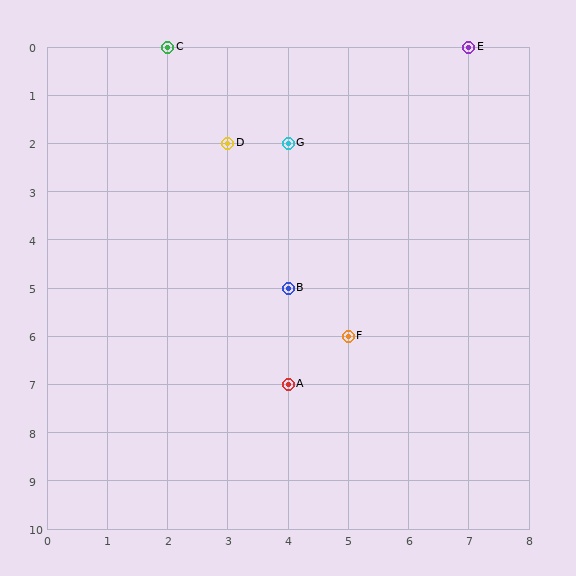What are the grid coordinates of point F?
Point F is at grid coordinates (5, 6).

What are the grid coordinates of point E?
Point E is at grid coordinates (7, 0).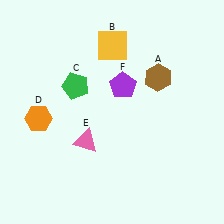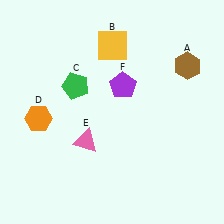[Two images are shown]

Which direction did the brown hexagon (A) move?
The brown hexagon (A) moved right.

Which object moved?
The brown hexagon (A) moved right.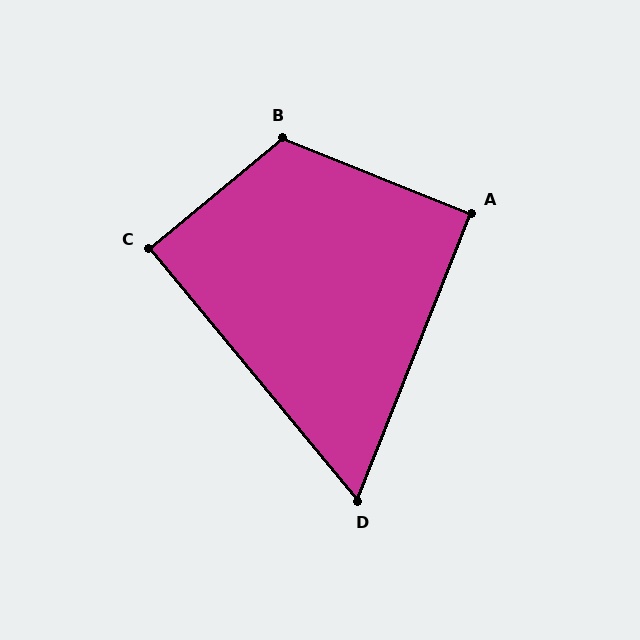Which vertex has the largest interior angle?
B, at approximately 119 degrees.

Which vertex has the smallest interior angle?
D, at approximately 61 degrees.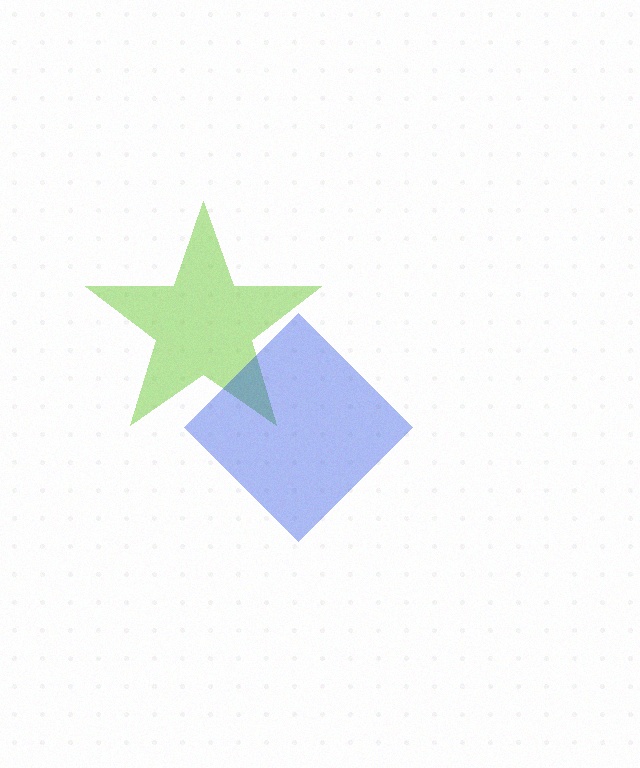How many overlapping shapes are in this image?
There are 2 overlapping shapes in the image.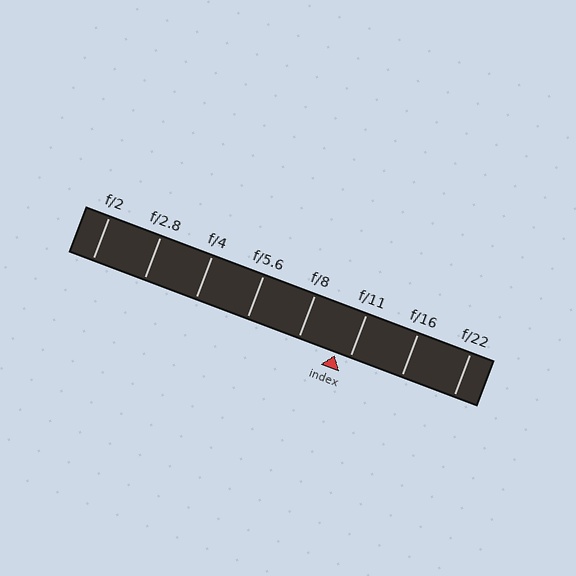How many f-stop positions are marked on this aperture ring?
There are 8 f-stop positions marked.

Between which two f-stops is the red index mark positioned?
The index mark is between f/8 and f/11.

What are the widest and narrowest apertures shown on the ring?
The widest aperture shown is f/2 and the narrowest is f/22.